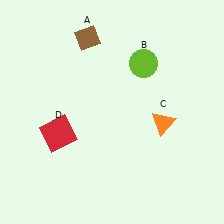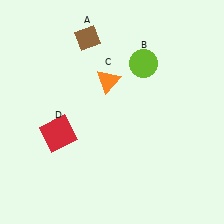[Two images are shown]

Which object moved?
The orange triangle (C) moved left.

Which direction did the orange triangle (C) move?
The orange triangle (C) moved left.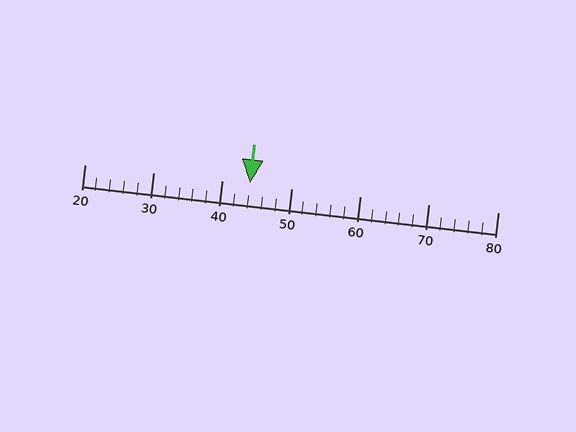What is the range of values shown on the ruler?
The ruler shows values from 20 to 80.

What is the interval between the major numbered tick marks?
The major tick marks are spaced 10 units apart.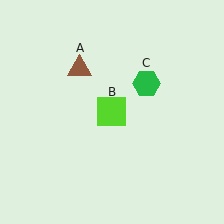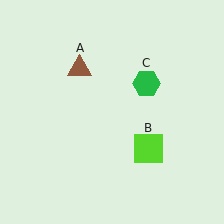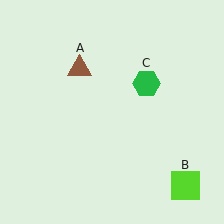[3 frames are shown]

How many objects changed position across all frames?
1 object changed position: lime square (object B).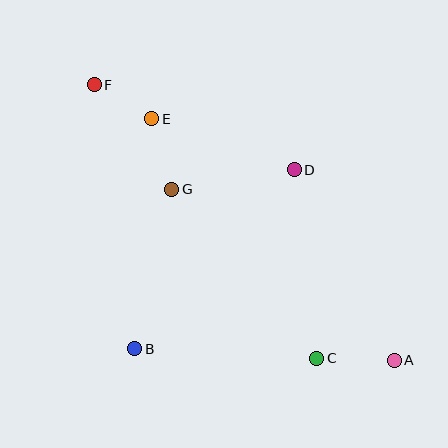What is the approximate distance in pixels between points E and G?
The distance between E and G is approximately 73 pixels.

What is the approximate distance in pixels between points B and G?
The distance between B and G is approximately 163 pixels.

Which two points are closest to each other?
Points E and F are closest to each other.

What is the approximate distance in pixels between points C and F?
The distance between C and F is approximately 352 pixels.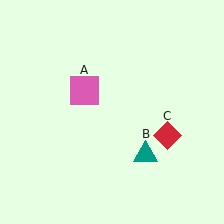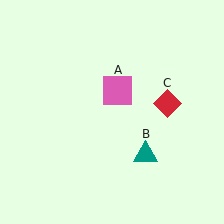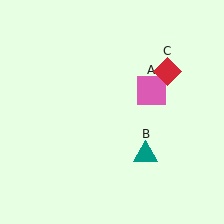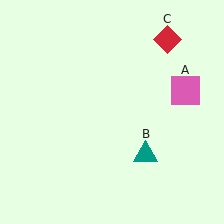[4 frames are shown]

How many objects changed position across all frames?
2 objects changed position: pink square (object A), red diamond (object C).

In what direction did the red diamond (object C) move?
The red diamond (object C) moved up.